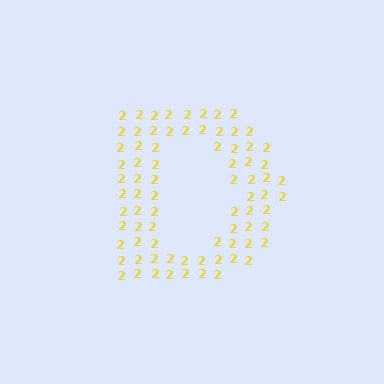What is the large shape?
The large shape is the letter D.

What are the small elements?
The small elements are digit 2's.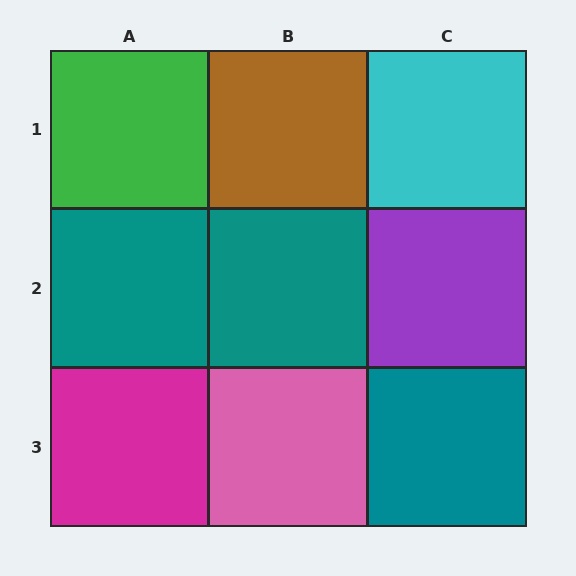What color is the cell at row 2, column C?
Purple.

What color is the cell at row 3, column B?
Pink.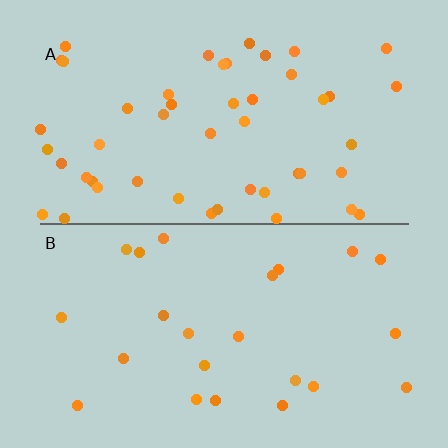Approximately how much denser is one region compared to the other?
Approximately 2.1× — region A over region B.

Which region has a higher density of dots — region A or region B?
A (the top).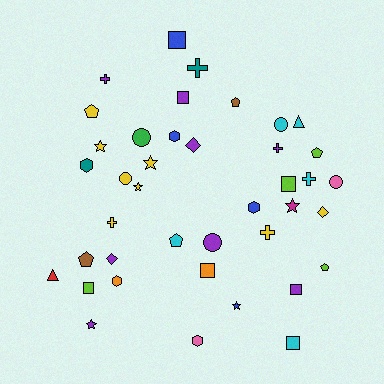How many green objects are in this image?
There is 1 green object.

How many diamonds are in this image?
There are 3 diamonds.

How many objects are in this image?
There are 40 objects.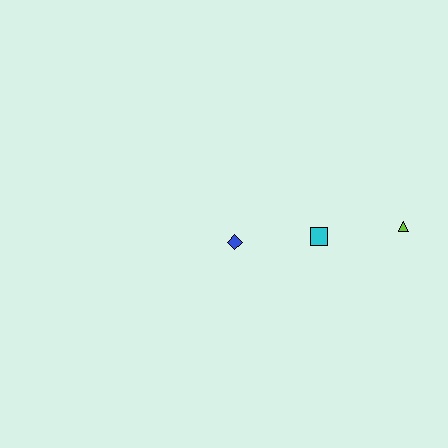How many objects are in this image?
There are 3 objects.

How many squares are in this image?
There is 1 square.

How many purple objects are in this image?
There are no purple objects.